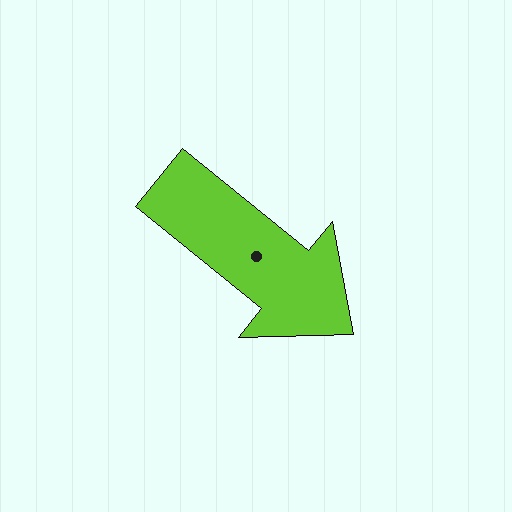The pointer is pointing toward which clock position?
Roughly 4 o'clock.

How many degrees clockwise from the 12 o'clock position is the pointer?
Approximately 129 degrees.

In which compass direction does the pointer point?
Southeast.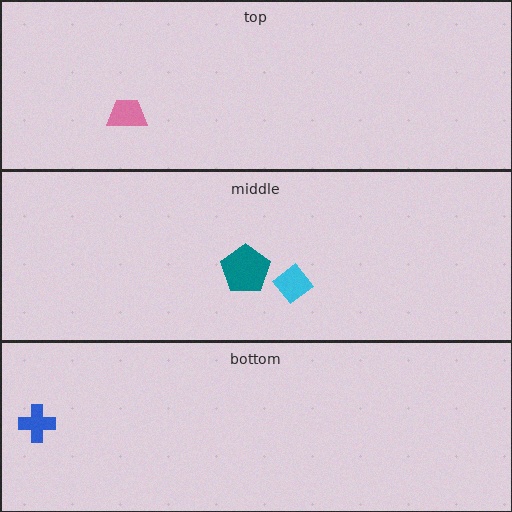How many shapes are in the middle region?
2.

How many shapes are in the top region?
1.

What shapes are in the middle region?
The cyan diamond, the teal pentagon.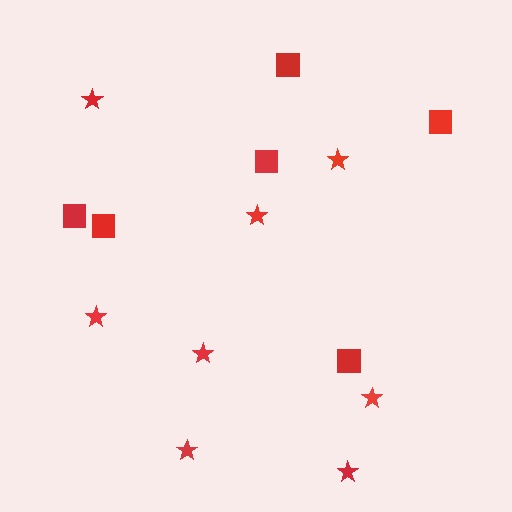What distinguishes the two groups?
There are 2 groups: one group of squares (6) and one group of stars (8).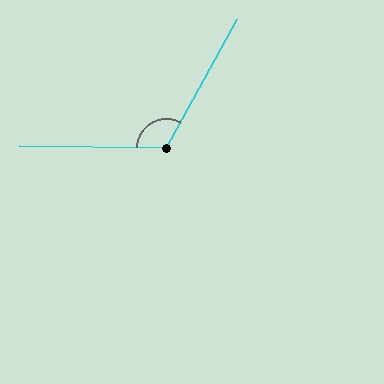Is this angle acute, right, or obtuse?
It is obtuse.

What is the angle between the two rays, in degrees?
Approximately 118 degrees.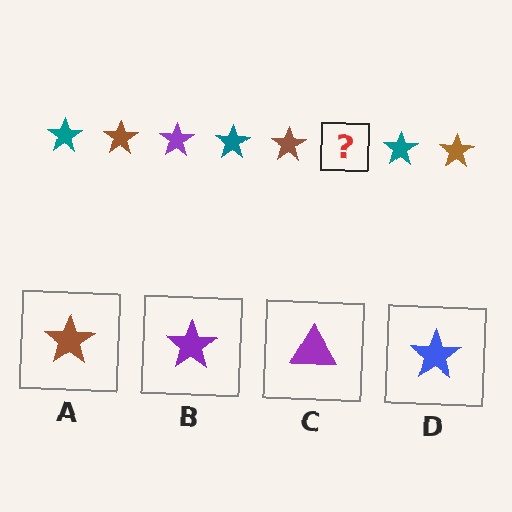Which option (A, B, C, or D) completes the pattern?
B.